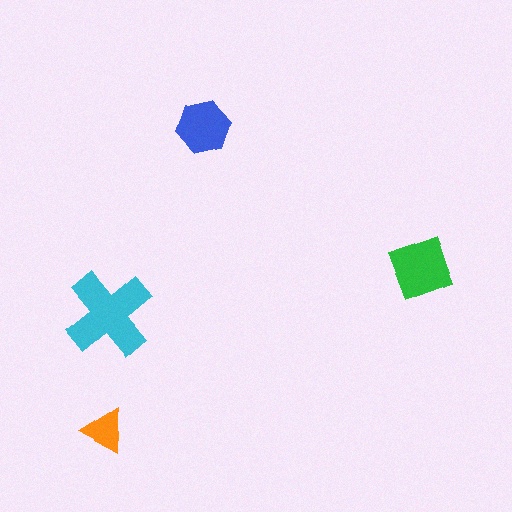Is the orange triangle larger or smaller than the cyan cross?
Smaller.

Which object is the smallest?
The orange triangle.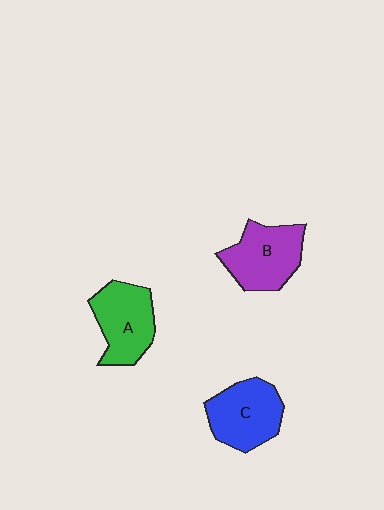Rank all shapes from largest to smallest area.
From largest to smallest: B (purple), C (blue), A (green).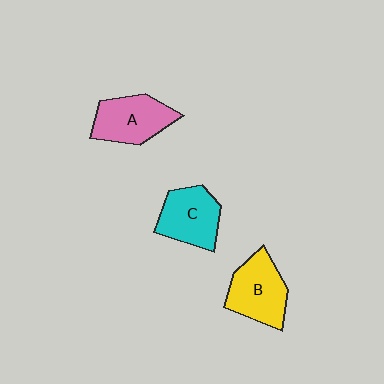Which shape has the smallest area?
Shape C (cyan).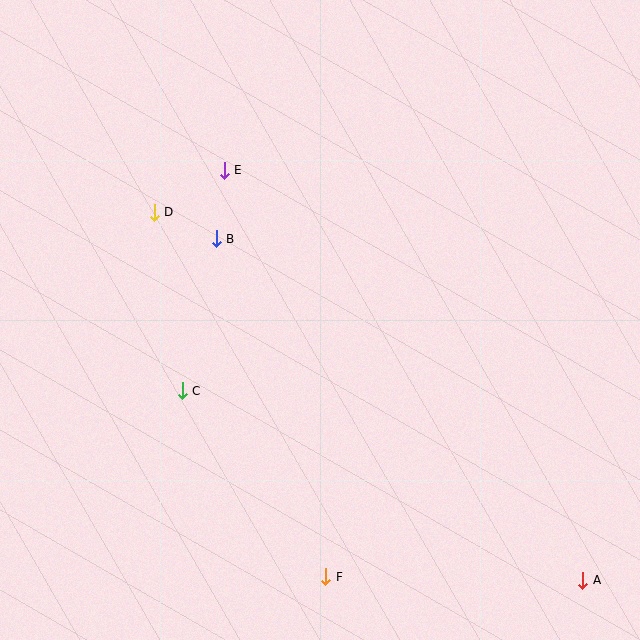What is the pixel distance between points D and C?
The distance between D and C is 181 pixels.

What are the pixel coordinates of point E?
Point E is at (224, 170).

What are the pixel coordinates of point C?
Point C is at (182, 391).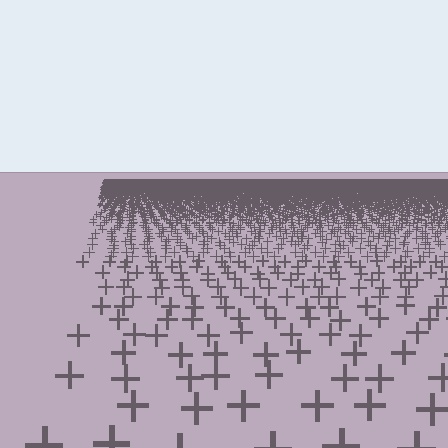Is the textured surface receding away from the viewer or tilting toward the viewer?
The surface is receding away from the viewer. Texture elements get smaller and denser toward the top.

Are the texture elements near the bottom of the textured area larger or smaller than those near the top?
Larger. Near the bottom, elements are closer to the viewer and appear at a bigger on-screen size.